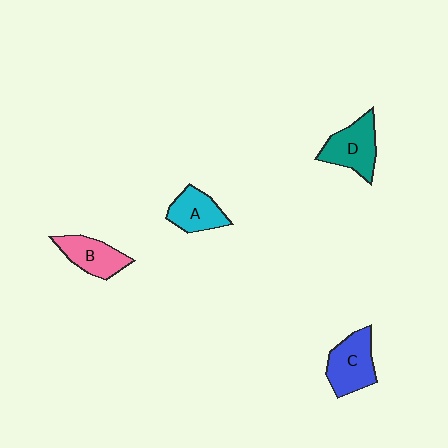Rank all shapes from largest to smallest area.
From largest to smallest: C (blue), D (teal), B (pink), A (cyan).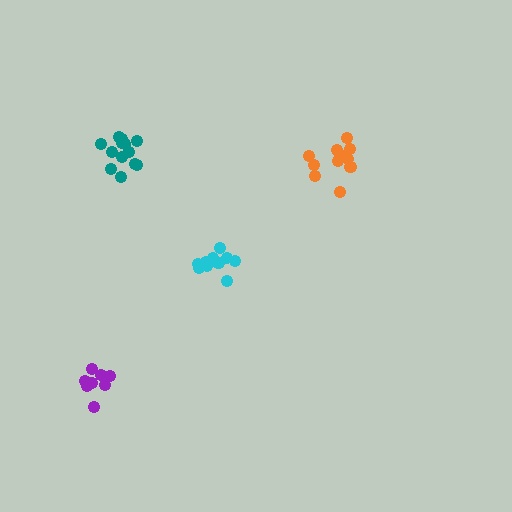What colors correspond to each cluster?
The clusters are colored: orange, purple, teal, cyan.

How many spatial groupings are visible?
There are 4 spatial groupings.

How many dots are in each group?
Group 1: 12 dots, Group 2: 8 dots, Group 3: 13 dots, Group 4: 12 dots (45 total).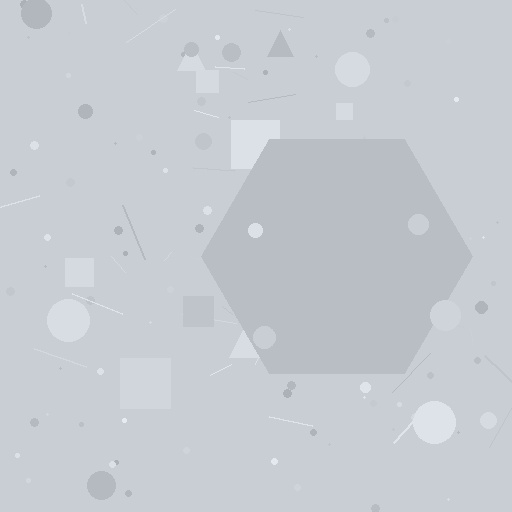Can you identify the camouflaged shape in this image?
The camouflaged shape is a hexagon.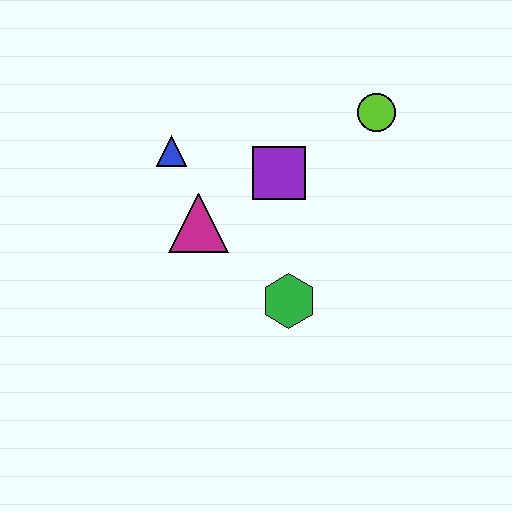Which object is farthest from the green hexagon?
The lime circle is farthest from the green hexagon.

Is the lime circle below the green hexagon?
No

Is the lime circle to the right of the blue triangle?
Yes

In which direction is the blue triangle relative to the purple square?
The blue triangle is to the left of the purple square.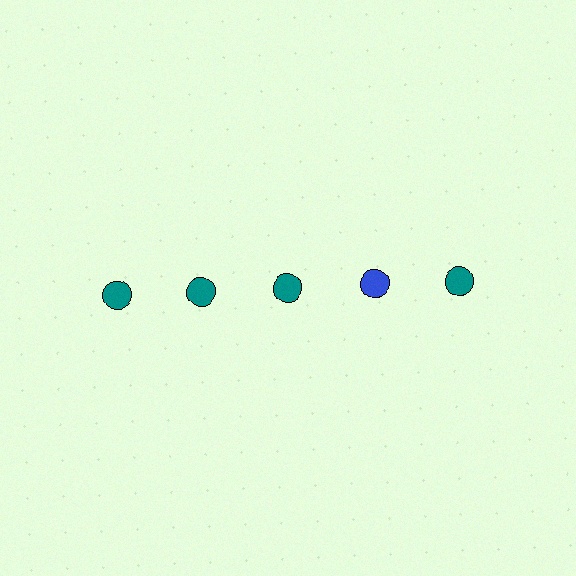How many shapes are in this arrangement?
There are 5 shapes arranged in a grid pattern.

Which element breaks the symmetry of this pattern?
The blue circle in the top row, second from right column breaks the symmetry. All other shapes are teal circles.